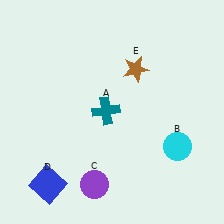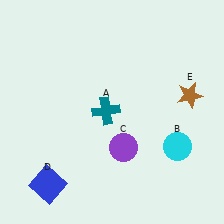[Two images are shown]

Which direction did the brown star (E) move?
The brown star (E) moved right.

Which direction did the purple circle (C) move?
The purple circle (C) moved up.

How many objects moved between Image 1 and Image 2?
2 objects moved between the two images.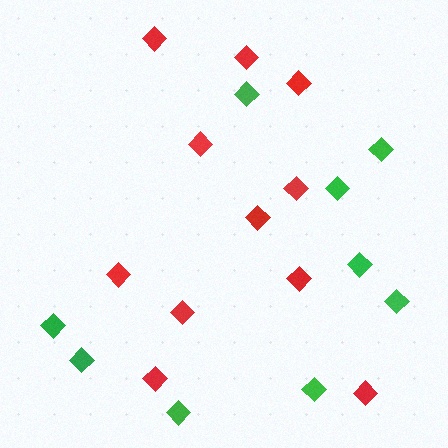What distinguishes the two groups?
There are 2 groups: one group of red diamonds (11) and one group of green diamonds (9).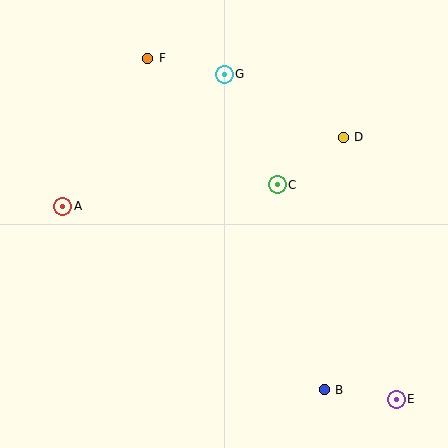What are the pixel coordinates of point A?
Point A is at (63, 206).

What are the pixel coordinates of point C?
Point C is at (277, 185).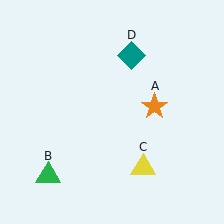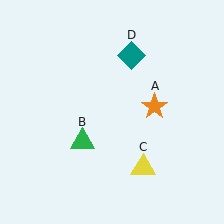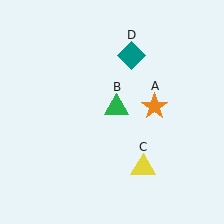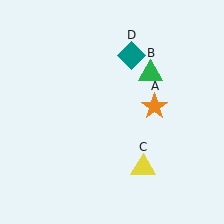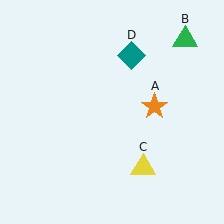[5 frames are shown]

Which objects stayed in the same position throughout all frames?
Orange star (object A) and yellow triangle (object C) and teal diamond (object D) remained stationary.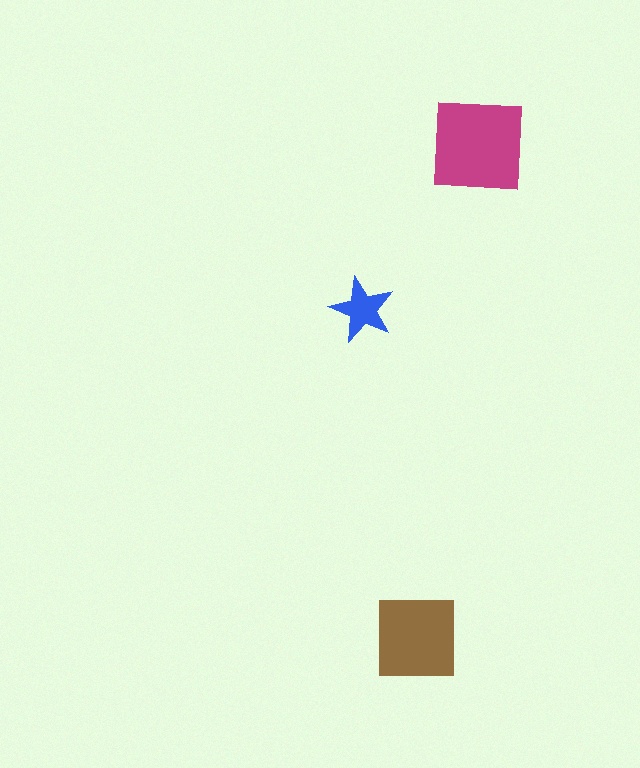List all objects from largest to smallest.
The magenta square, the brown square, the blue star.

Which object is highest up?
The magenta square is topmost.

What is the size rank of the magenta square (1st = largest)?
1st.